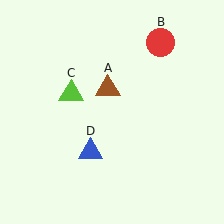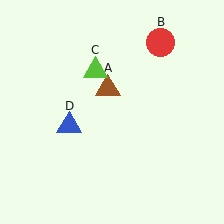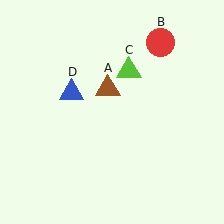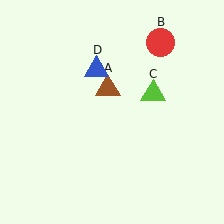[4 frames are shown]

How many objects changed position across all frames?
2 objects changed position: lime triangle (object C), blue triangle (object D).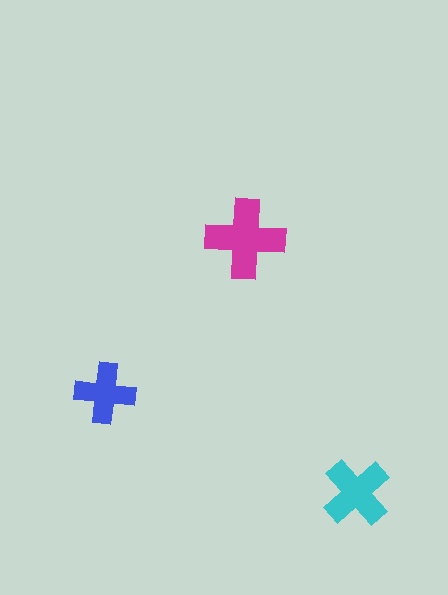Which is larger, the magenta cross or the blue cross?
The magenta one.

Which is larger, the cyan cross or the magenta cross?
The magenta one.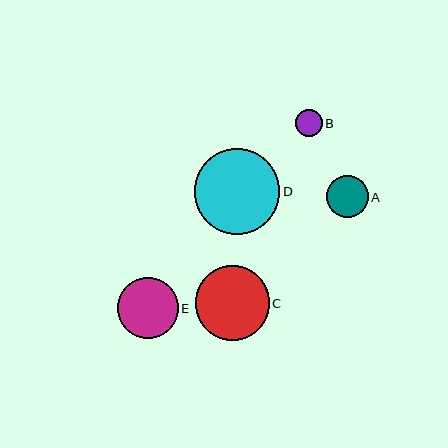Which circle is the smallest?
Circle B is the smallest with a size of approximately 27 pixels.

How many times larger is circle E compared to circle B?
Circle E is approximately 2.3 times the size of circle B.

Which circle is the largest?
Circle D is the largest with a size of approximately 86 pixels.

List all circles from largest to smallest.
From largest to smallest: D, C, E, A, B.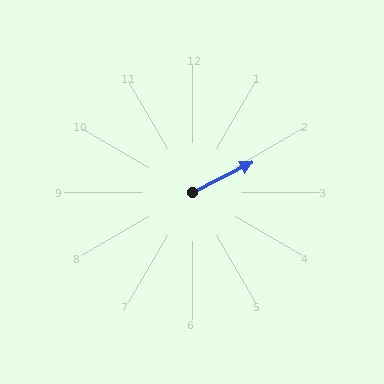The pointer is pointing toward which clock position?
Roughly 2 o'clock.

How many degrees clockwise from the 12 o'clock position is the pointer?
Approximately 64 degrees.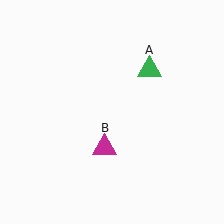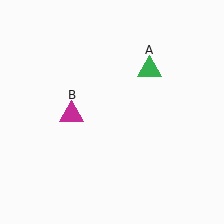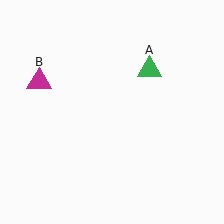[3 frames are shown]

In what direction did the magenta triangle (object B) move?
The magenta triangle (object B) moved up and to the left.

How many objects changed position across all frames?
1 object changed position: magenta triangle (object B).